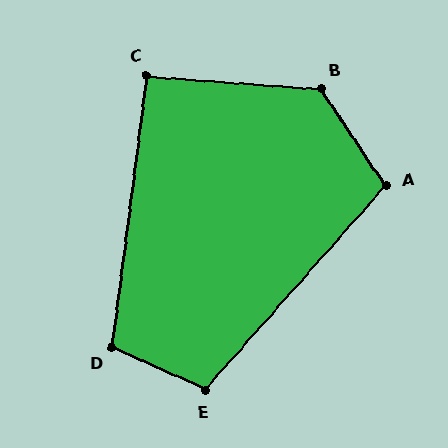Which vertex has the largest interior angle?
B, at approximately 128 degrees.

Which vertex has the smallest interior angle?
C, at approximately 93 degrees.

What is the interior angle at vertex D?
Approximately 107 degrees (obtuse).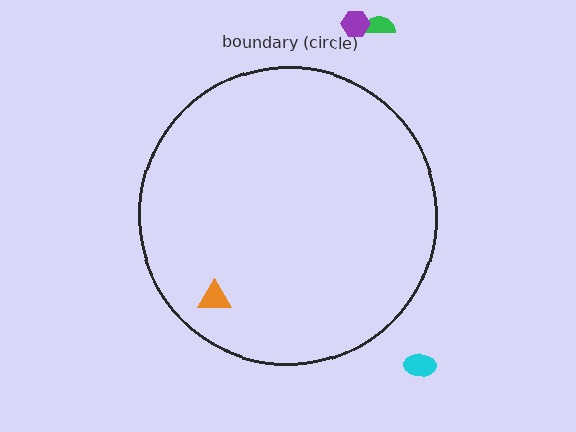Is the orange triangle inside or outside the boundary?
Inside.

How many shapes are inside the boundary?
1 inside, 3 outside.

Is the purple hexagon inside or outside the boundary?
Outside.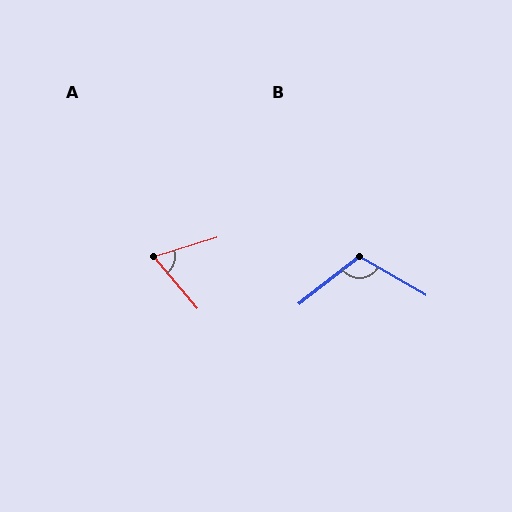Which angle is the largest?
B, at approximately 112 degrees.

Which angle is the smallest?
A, at approximately 67 degrees.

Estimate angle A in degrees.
Approximately 67 degrees.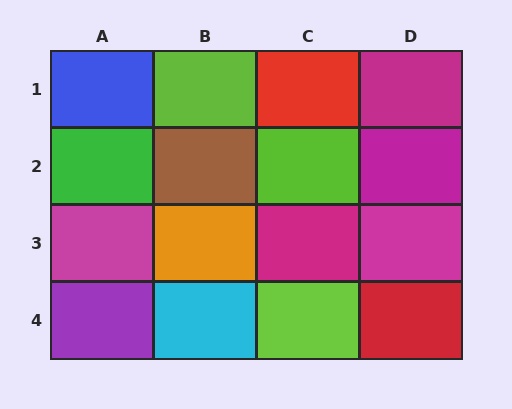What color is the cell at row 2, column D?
Magenta.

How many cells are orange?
1 cell is orange.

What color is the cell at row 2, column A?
Green.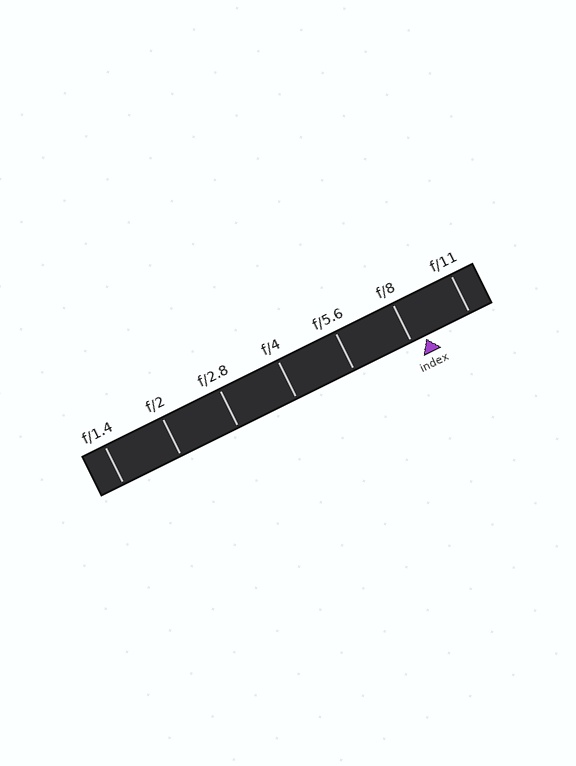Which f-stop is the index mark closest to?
The index mark is closest to f/8.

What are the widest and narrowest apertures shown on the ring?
The widest aperture shown is f/1.4 and the narrowest is f/11.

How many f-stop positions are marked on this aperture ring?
There are 7 f-stop positions marked.